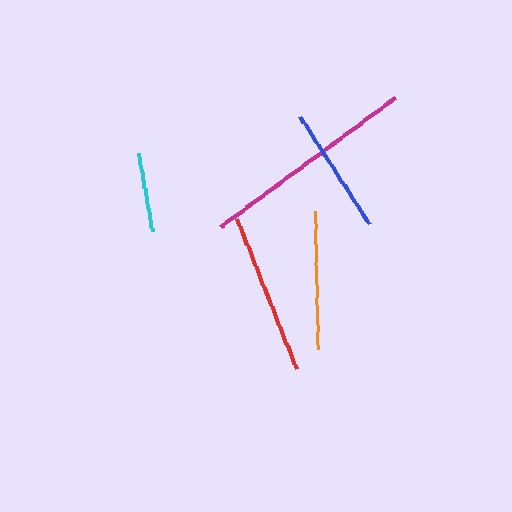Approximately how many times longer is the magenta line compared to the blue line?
The magenta line is approximately 1.7 times the length of the blue line.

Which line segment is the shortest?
The cyan line is the shortest at approximately 79 pixels.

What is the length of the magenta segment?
The magenta segment is approximately 217 pixels long.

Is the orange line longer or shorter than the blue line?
The orange line is longer than the blue line.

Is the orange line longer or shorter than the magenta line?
The magenta line is longer than the orange line.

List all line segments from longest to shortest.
From longest to shortest: magenta, red, orange, blue, cyan.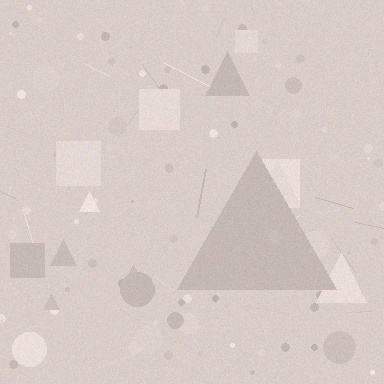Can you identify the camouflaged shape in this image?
The camouflaged shape is a triangle.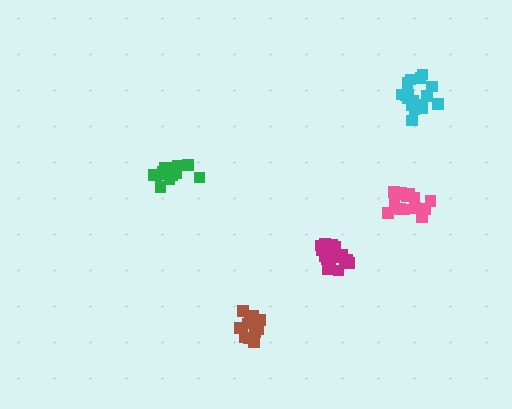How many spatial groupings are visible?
There are 5 spatial groupings.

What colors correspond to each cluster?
The clusters are colored: green, brown, cyan, pink, magenta.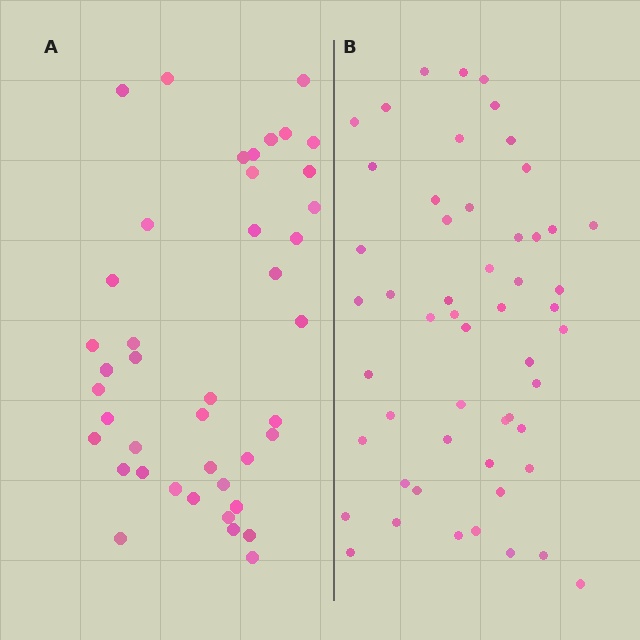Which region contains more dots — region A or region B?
Region B (the right region) has more dots.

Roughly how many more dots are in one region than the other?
Region B has roughly 12 or so more dots than region A.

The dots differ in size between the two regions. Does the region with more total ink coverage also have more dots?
No. Region A has more total ink coverage because its dots are larger, but region B actually contains more individual dots. Total area can be misleading — the number of items is what matters here.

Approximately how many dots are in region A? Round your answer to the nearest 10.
About 40 dots. (The exact count is 42, which rounds to 40.)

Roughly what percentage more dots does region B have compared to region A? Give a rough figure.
About 25% more.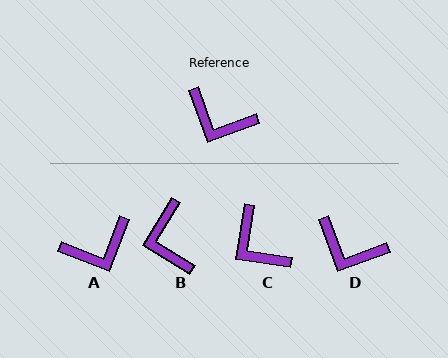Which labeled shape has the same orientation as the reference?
D.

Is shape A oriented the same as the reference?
No, it is off by about 49 degrees.